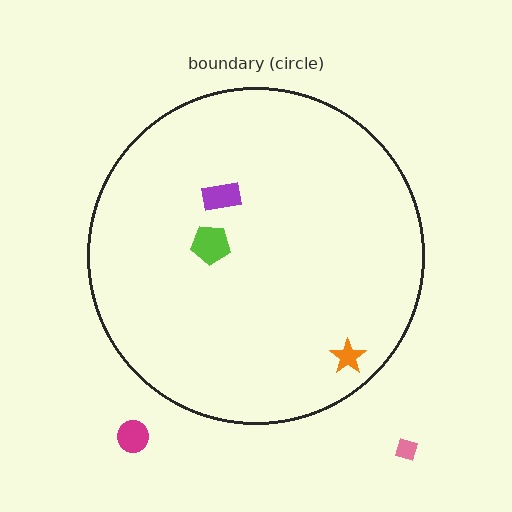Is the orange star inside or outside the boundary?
Inside.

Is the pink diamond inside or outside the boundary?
Outside.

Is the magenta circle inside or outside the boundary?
Outside.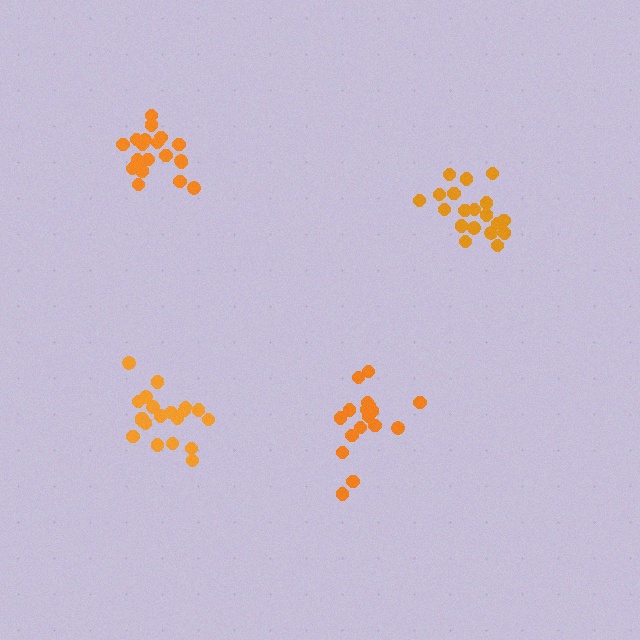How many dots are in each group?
Group 1: 20 dots, Group 2: 20 dots, Group 3: 17 dots, Group 4: 19 dots (76 total).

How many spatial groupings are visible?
There are 4 spatial groupings.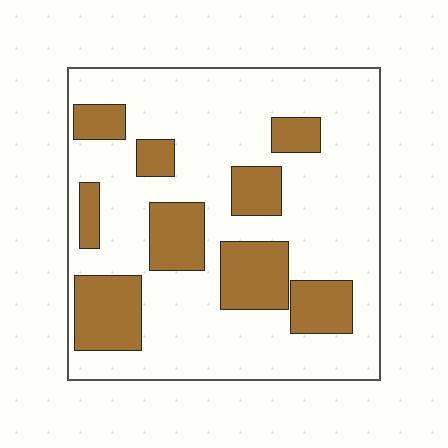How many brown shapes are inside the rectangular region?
9.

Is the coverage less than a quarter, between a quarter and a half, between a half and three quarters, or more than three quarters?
Between a quarter and a half.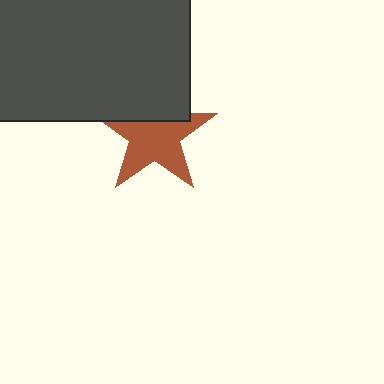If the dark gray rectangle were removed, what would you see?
You would see the complete brown star.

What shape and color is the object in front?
The object in front is a dark gray rectangle.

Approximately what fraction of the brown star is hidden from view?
Roughly 30% of the brown star is hidden behind the dark gray rectangle.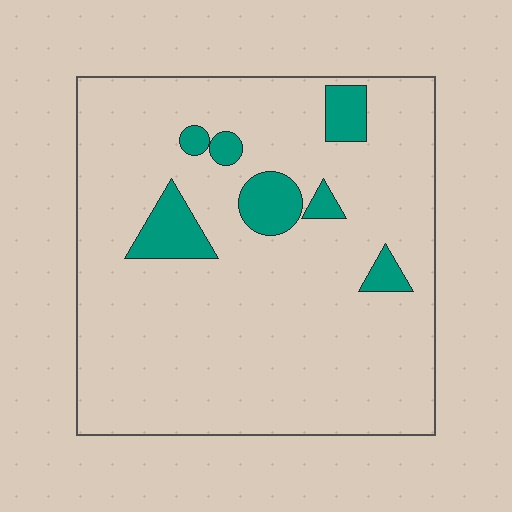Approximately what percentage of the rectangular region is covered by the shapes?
Approximately 10%.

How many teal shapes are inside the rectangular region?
7.